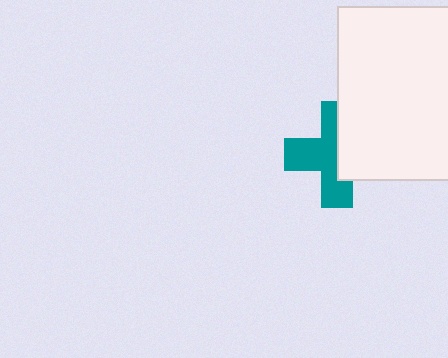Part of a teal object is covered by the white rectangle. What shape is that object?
It is a cross.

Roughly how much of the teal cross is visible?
About half of it is visible (roughly 58%).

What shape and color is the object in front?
The object in front is a white rectangle.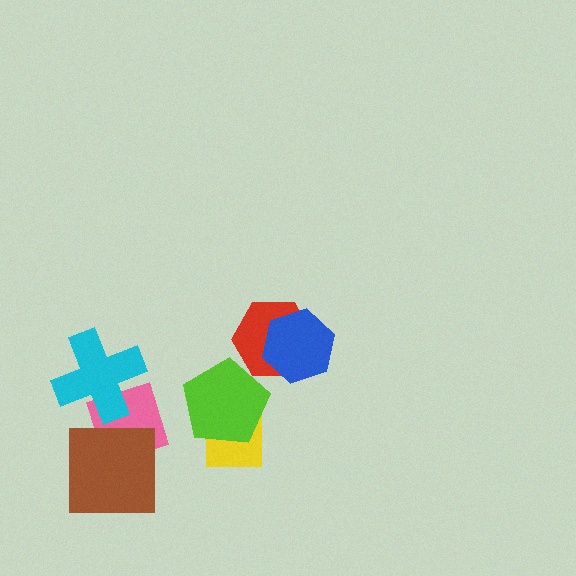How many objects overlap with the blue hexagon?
1 object overlaps with the blue hexagon.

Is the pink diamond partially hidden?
Yes, it is partially covered by another shape.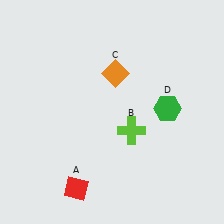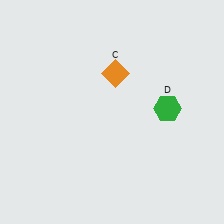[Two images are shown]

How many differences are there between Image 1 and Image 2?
There are 2 differences between the two images.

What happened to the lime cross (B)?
The lime cross (B) was removed in Image 2. It was in the bottom-right area of Image 1.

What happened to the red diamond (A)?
The red diamond (A) was removed in Image 2. It was in the bottom-left area of Image 1.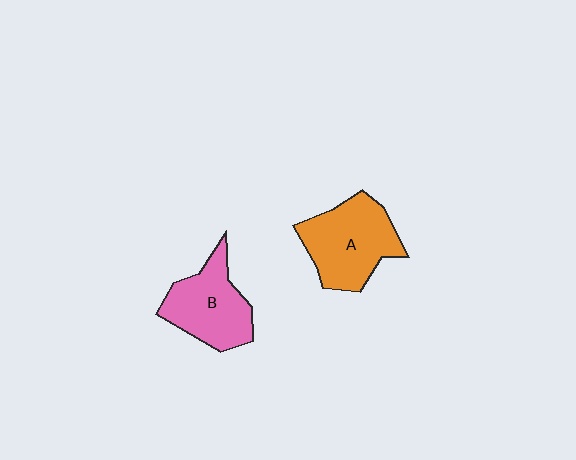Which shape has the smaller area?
Shape B (pink).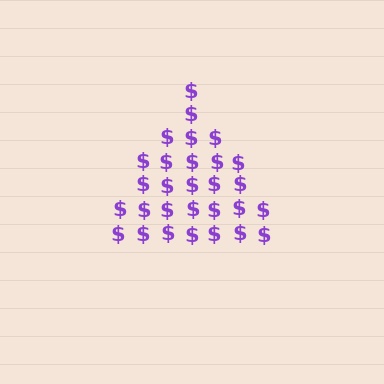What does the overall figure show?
The overall figure shows a triangle.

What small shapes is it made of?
It is made of small dollar signs.